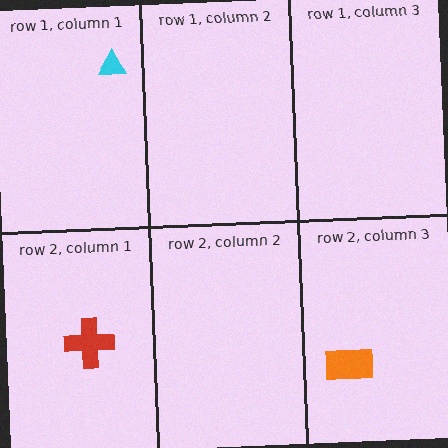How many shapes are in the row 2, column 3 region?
1.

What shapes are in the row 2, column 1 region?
The red cross.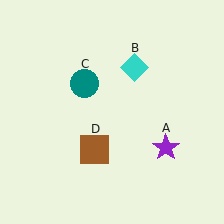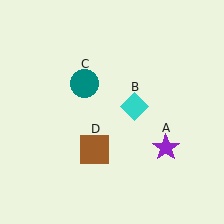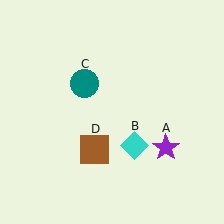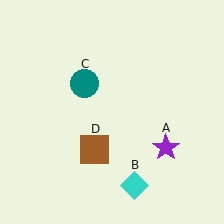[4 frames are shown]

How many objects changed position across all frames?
1 object changed position: cyan diamond (object B).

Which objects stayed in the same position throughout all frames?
Purple star (object A) and teal circle (object C) and brown square (object D) remained stationary.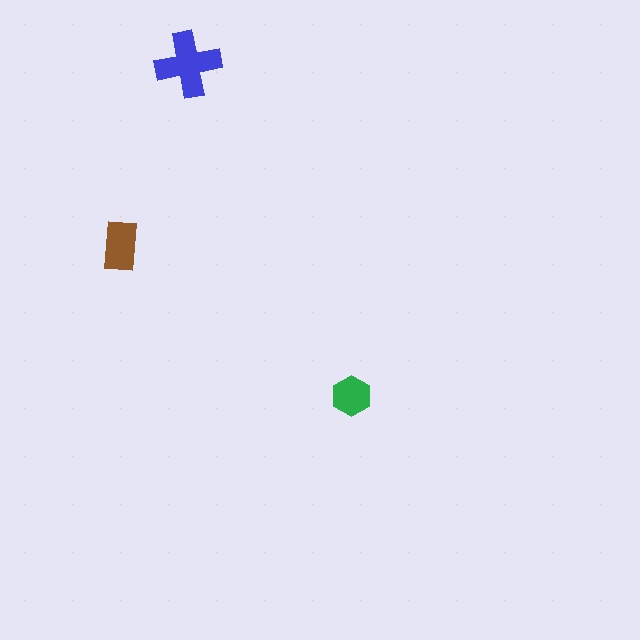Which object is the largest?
The blue cross.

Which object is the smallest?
The green hexagon.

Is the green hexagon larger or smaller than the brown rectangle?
Smaller.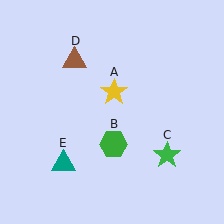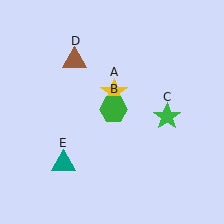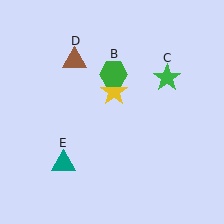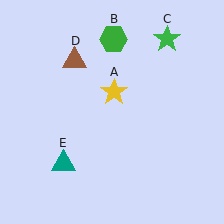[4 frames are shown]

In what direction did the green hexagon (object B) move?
The green hexagon (object B) moved up.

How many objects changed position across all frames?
2 objects changed position: green hexagon (object B), green star (object C).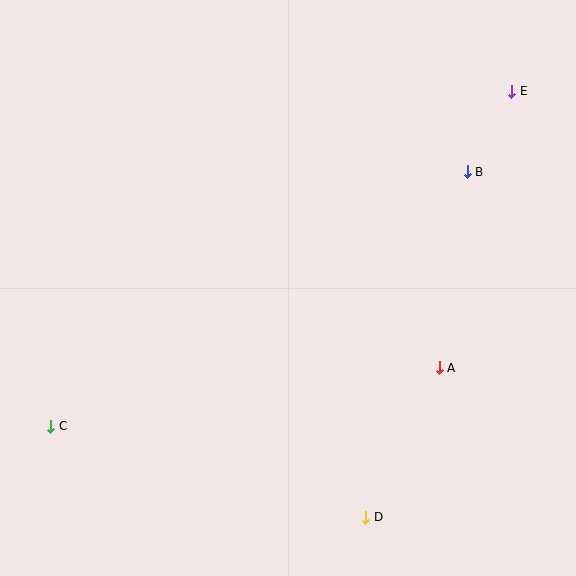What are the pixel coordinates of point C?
Point C is at (51, 426).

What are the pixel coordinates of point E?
Point E is at (512, 91).